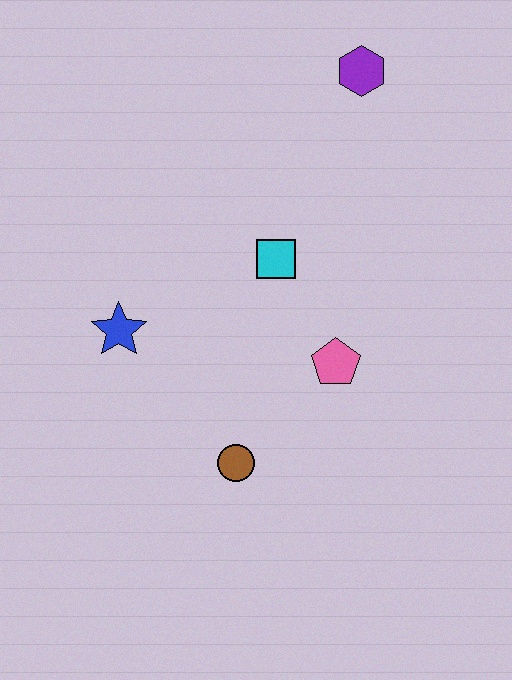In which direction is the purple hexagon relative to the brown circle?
The purple hexagon is above the brown circle.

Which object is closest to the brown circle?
The pink pentagon is closest to the brown circle.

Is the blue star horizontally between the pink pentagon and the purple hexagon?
No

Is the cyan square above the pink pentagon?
Yes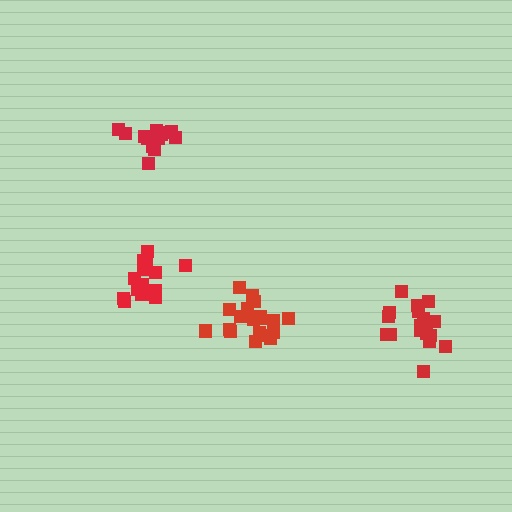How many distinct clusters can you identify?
There are 4 distinct clusters.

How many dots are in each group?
Group 1: 16 dots, Group 2: 18 dots, Group 3: 19 dots, Group 4: 19 dots (72 total).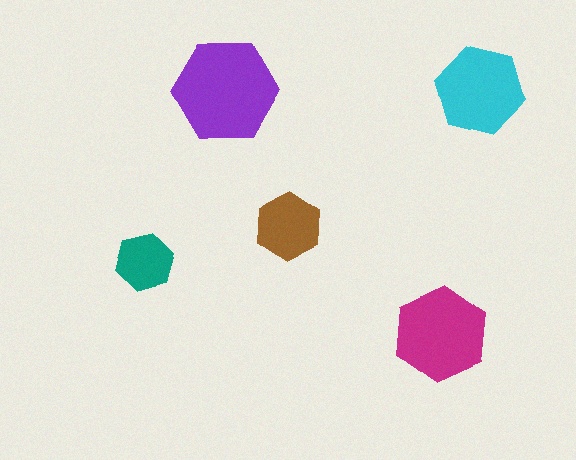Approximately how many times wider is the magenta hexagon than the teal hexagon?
About 1.5 times wider.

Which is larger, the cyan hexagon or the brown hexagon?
The cyan one.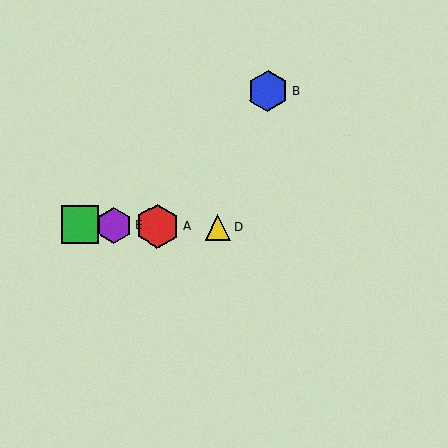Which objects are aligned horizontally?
Objects A, C, D, E are aligned horizontally.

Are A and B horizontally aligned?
No, A is at y≈226 and B is at y≈91.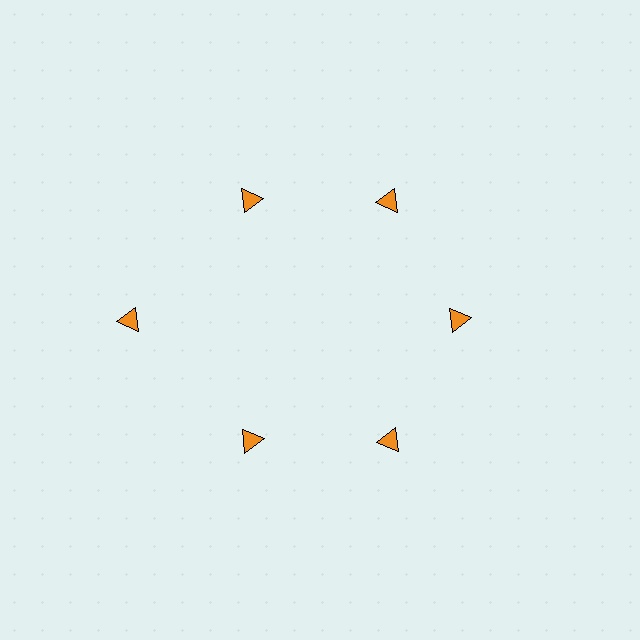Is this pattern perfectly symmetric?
No. The 6 orange triangles are arranged in a ring, but one element near the 9 o'clock position is pushed outward from the center, breaking the 6-fold rotational symmetry.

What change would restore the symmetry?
The symmetry would be restored by moving it inward, back onto the ring so that all 6 triangles sit at equal angles and equal distance from the center.